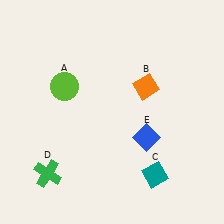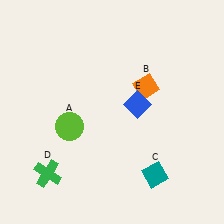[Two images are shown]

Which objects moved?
The objects that moved are: the lime circle (A), the blue diamond (E).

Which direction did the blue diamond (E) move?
The blue diamond (E) moved up.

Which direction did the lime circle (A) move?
The lime circle (A) moved down.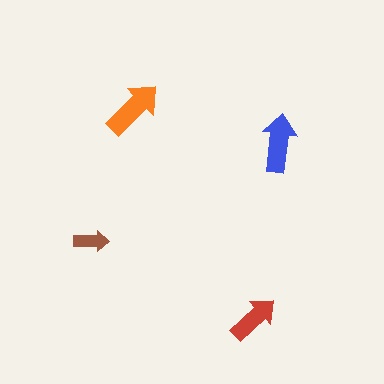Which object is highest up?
The orange arrow is topmost.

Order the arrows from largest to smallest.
the orange one, the blue one, the red one, the brown one.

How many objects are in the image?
There are 4 objects in the image.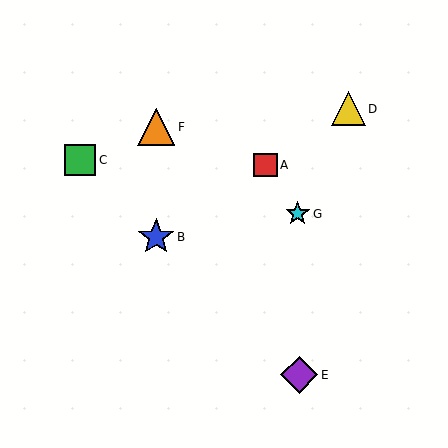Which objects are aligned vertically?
Objects B, F are aligned vertically.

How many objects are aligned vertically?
2 objects (B, F) are aligned vertically.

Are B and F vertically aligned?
Yes, both are at x≈156.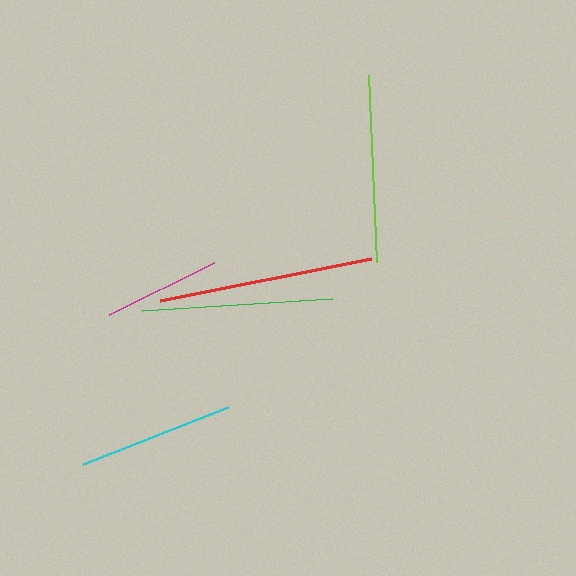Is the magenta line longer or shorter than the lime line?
The lime line is longer than the magenta line.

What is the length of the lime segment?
The lime segment is approximately 187 pixels long.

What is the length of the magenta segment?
The magenta segment is approximately 117 pixels long.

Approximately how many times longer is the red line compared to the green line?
The red line is approximately 1.1 times the length of the green line.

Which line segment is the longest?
The red line is the longest at approximately 215 pixels.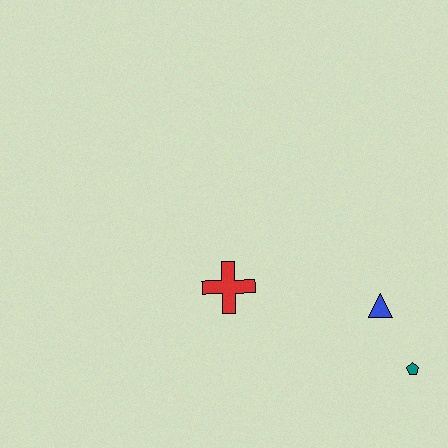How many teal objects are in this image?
There is 1 teal object.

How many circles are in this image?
There are no circles.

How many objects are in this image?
There are 3 objects.